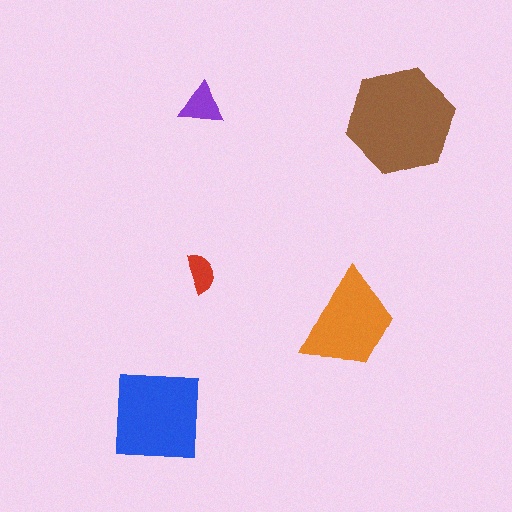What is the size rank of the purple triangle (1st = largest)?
4th.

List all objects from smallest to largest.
The red semicircle, the purple triangle, the orange trapezoid, the blue square, the brown hexagon.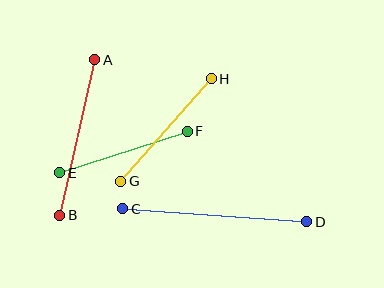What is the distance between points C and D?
The distance is approximately 185 pixels.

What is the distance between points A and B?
The distance is approximately 159 pixels.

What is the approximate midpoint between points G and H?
The midpoint is at approximately (166, 130) pixels.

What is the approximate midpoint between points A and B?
The midpoint is at approximately (77, 138) pixels.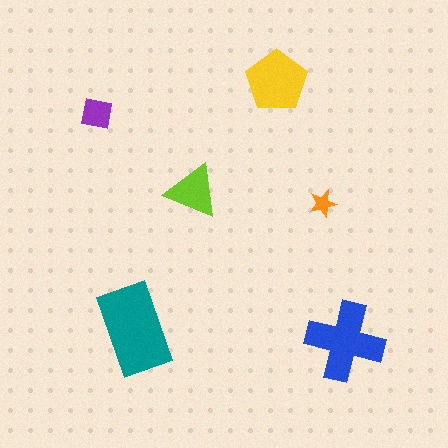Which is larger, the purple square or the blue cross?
The blue cross.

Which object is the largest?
The teal rectangle.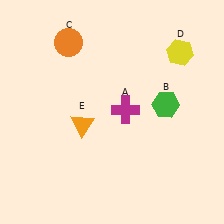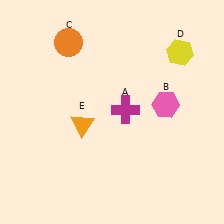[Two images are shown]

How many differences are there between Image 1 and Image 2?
There is 1 difference between the two images.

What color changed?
The hexagon (B) changed from green in Image 1 to pink in Image 2.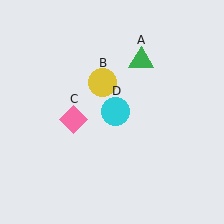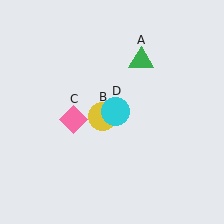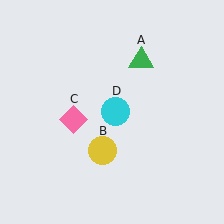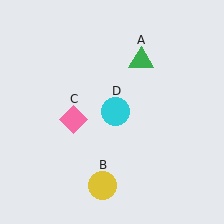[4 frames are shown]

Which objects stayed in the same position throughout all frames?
Green triangle (object A) and pink diamond (object C) and cyan circle (object D) remained stationary.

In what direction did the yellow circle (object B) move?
The yellow circle (object B) moved down.